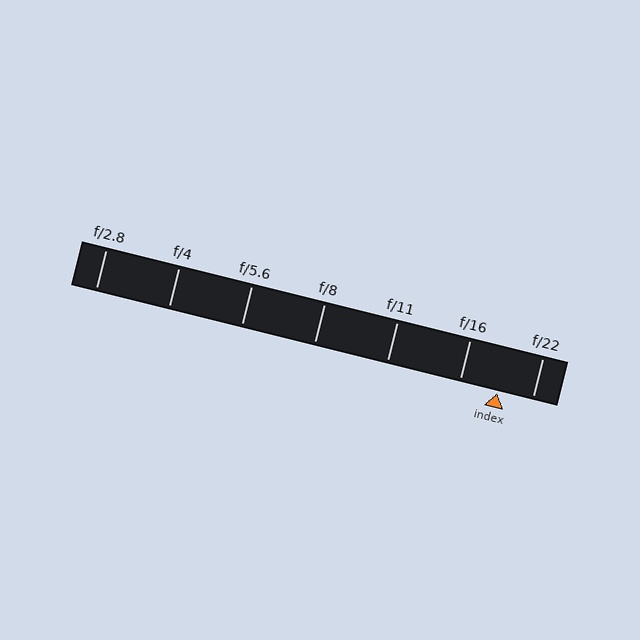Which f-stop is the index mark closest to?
The index mark is closest to f/22.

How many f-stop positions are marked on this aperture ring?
There are 7 f-stop positions marked.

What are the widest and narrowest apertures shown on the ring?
The widest aperture shown is f/2.8 and the narrowest is f/22.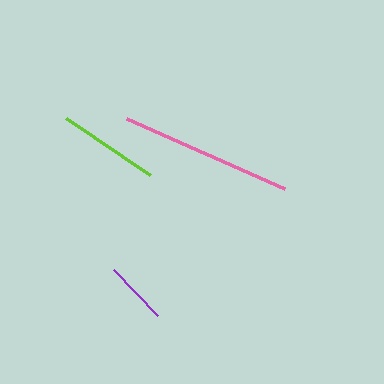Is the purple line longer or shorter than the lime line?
The lime line is longer than the purple line.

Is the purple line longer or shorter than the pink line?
The pink line is longer than the purple line.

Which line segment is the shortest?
The purple line is the shortest at approximately 65 pixels.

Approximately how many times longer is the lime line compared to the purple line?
The lime line is approximately 1.6 times the length of the purple line.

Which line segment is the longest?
The pink line is the longest at approximately 173 pixels.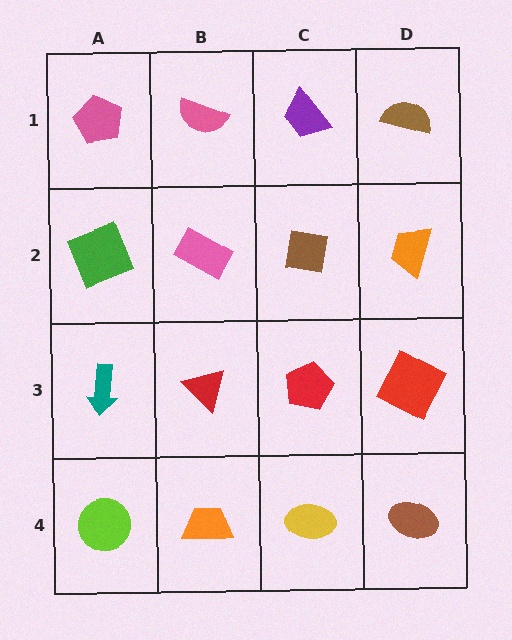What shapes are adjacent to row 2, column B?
A pink semicircle (row 1, column B), a red triangle (row 3, column B), a green square (row 2, column A), a brown square (row 2, column C).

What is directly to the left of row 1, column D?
A purple trapezoid.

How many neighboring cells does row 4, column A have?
2.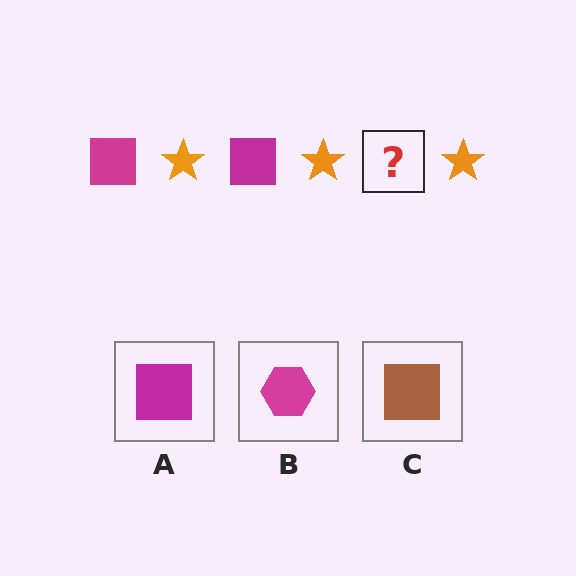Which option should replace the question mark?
Option A.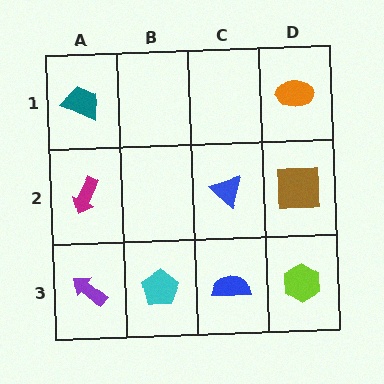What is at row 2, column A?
A magenta arrow.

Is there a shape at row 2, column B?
No, that cell is empty.